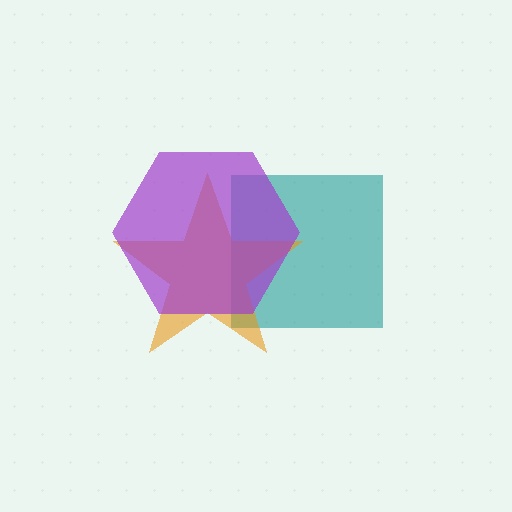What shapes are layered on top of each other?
The layered shapes are: a teal square, an orange star, a purple hexagon.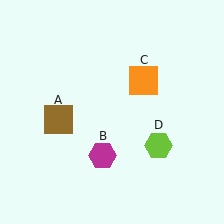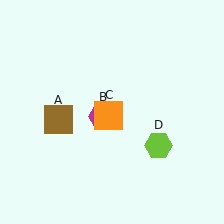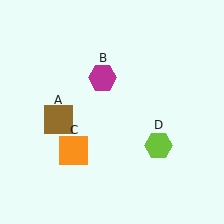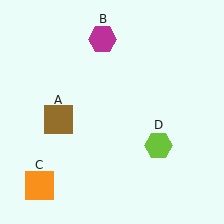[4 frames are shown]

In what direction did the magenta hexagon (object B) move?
The magenta hexagon (object B) moved up.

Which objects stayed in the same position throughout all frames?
Brown square (object A) and lime hexagon (object D) remained stationary.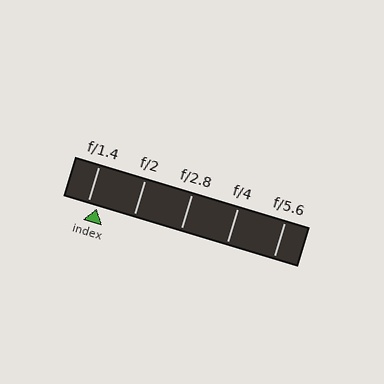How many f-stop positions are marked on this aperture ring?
There are 5 f-stop positions marked.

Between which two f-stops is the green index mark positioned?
The index mark is between f/1.4 and f/2.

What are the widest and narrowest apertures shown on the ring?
The widest aperture shown is f/1.4 and the narrowest is f/5.6.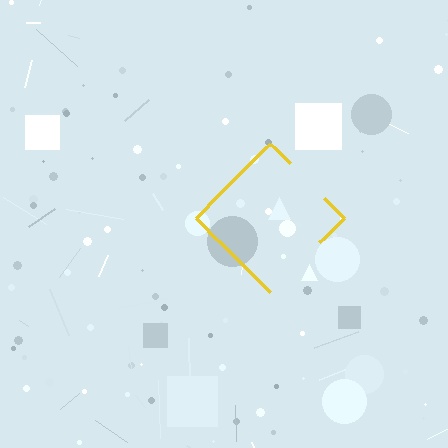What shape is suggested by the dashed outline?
The dashed outline suggests a diamond.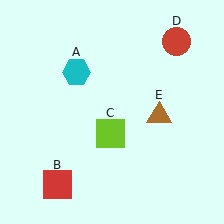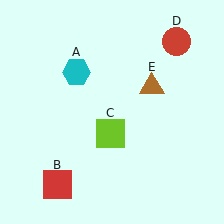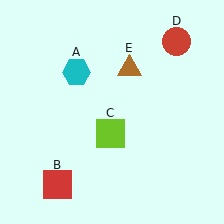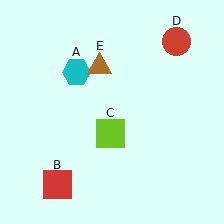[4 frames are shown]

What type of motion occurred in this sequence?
The brown triangle (object E) rotated counterclockwise around the center of the scene.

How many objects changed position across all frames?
1 object changed position: brown triangle (object E).